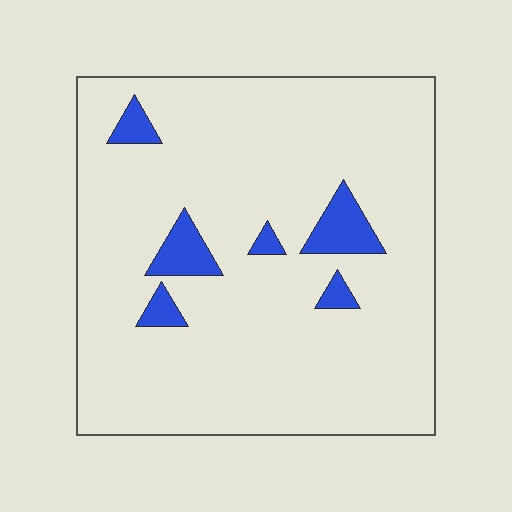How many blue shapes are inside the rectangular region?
6.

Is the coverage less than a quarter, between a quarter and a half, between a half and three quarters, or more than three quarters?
Less than a quarter.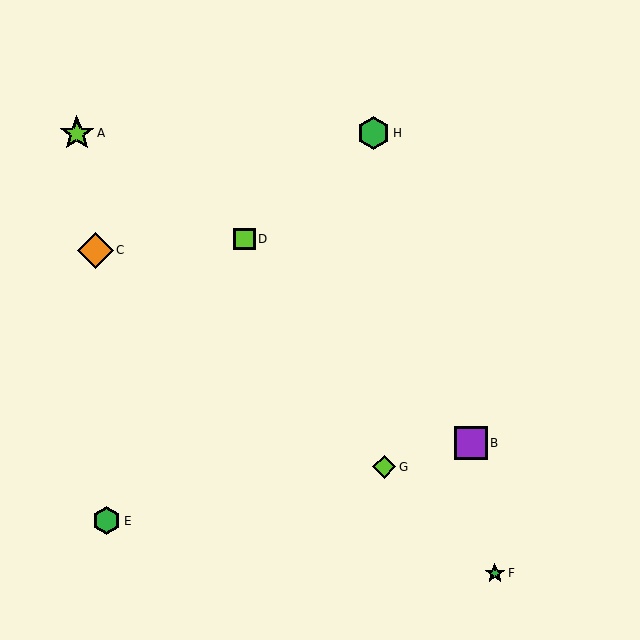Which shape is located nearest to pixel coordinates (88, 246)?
The orange diamond (labeled C) at (96, 250) is nearest to that location.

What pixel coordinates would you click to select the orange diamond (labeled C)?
Click at (96, 250) to select the orange diamond C.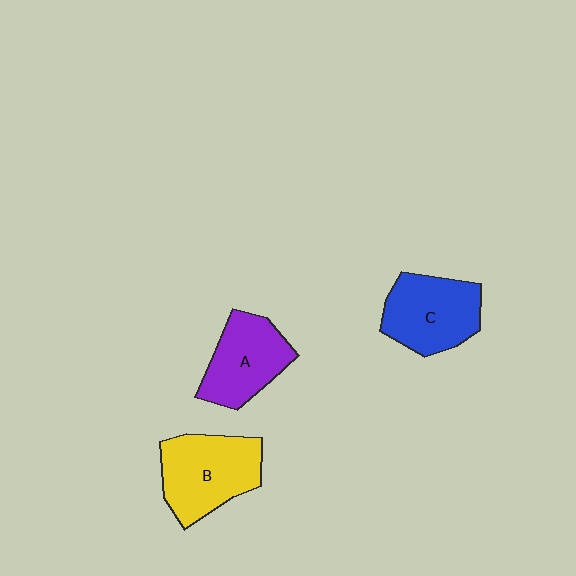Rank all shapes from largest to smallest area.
From largest to smallest: B (yellow), C (blue), A (purple).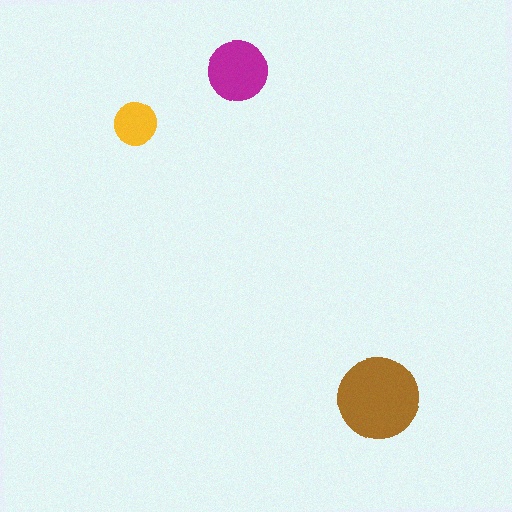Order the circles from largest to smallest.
the brown one, the magenta one, the yellow one.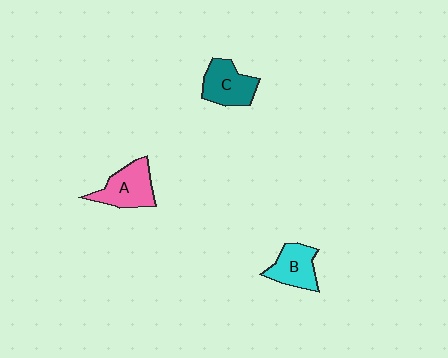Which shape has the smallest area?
Shape B (cyan).